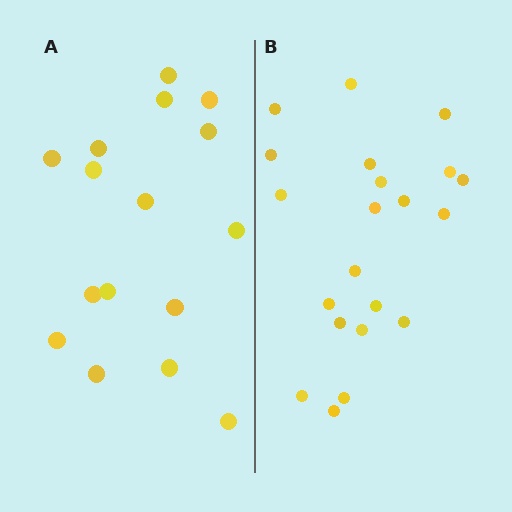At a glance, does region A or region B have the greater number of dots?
Region B (the right region) has more dots.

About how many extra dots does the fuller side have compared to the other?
Region B has about 5 more dots than region A.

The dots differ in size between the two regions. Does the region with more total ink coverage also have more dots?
No. Region A has more total ink coverage because its dots are larger, but region B actually contains more individual dots. Total area can be misleading — the number of items is what matters here.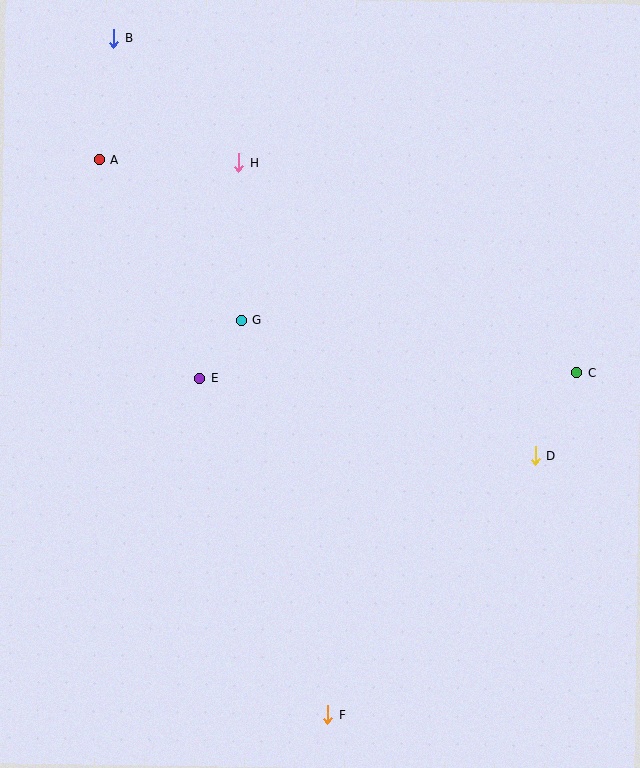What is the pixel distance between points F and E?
The distance between F and E is 360 pixels.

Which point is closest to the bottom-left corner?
Point F is closest to the bottom-left corner.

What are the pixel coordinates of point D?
Point D is at (535, 456).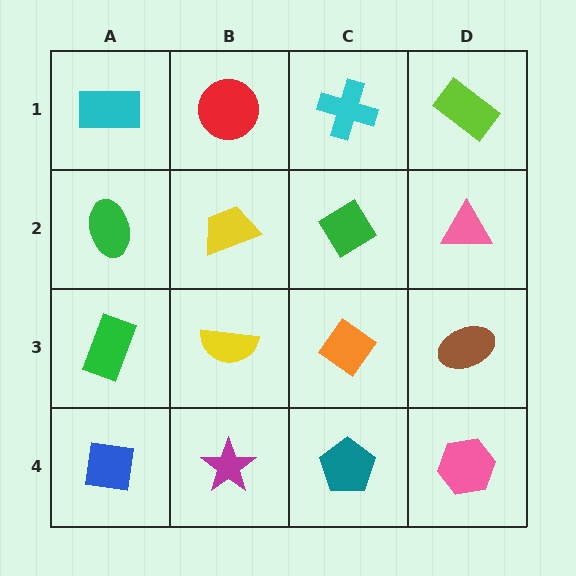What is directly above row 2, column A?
A cyan rectangle.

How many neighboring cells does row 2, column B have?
4.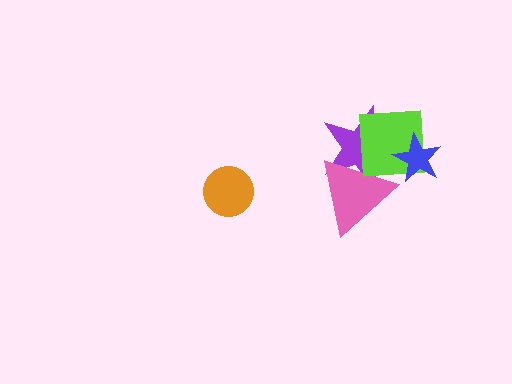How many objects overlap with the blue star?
2 objects overlap with the blue star.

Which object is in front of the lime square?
The blue star is in front of the lime square.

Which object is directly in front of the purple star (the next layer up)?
The pink triangle is directly in front of the purple star.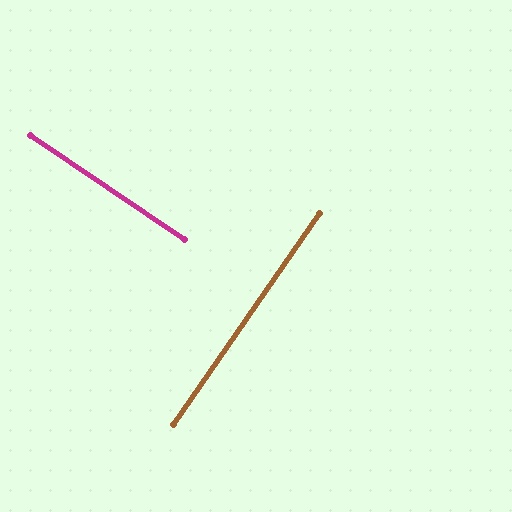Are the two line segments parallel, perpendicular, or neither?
Perpendicular — they meet at approximately 89°.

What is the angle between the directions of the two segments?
Approximately 89 degrees.